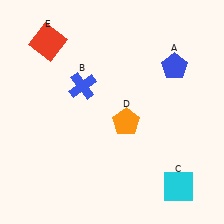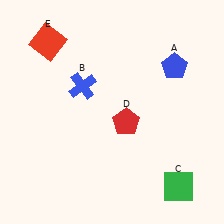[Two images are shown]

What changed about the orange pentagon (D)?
In Image 1, D is orange. In Image 2, it changed to red.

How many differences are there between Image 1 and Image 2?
There are 2 differences between the two images.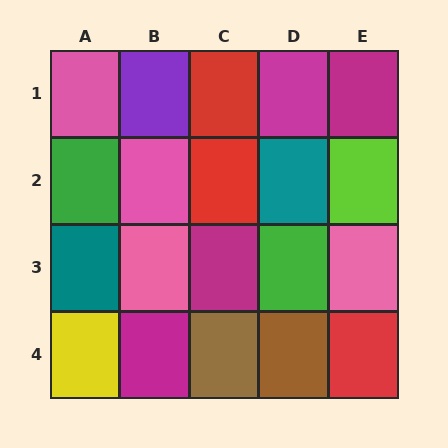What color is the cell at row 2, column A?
Green.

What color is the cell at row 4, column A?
Yellow.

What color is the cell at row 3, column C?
Magenta.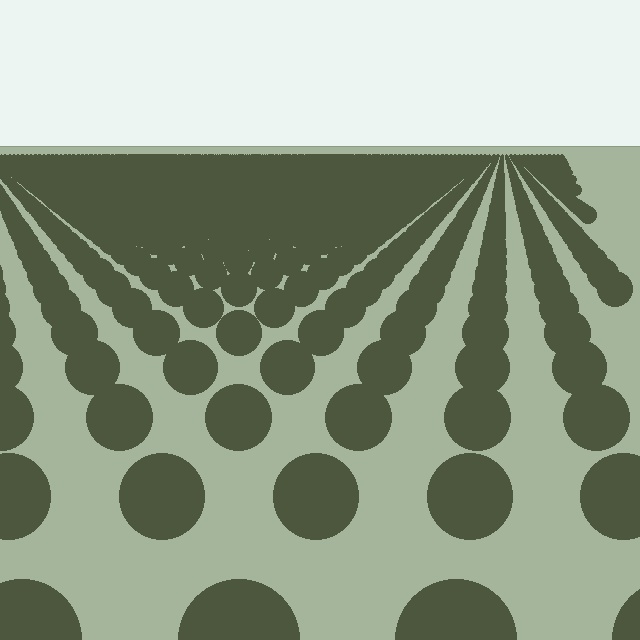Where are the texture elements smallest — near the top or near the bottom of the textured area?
Near the top.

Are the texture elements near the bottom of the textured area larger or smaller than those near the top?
Larger. Near the bottom, elements are closer to the viewer and appear at a bigger on-screen size.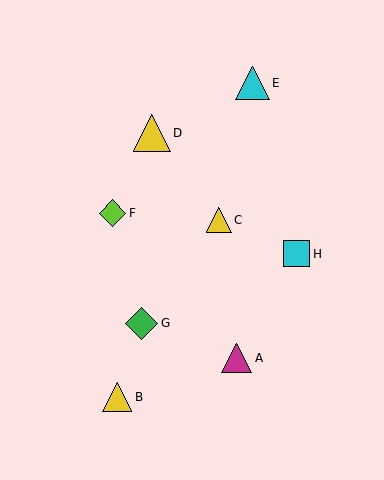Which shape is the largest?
The yellow triangle (labeled D) is the largest.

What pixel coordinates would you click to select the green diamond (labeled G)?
Click at (142, 323) to select the green diamond G.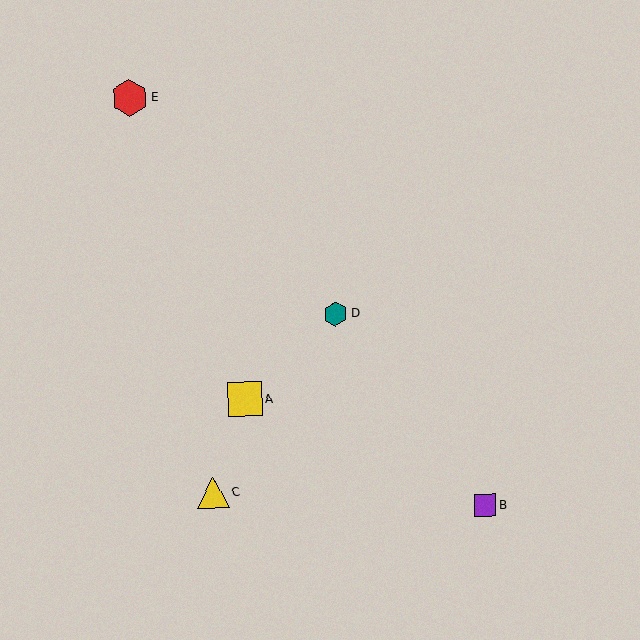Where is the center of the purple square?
The center of the purple square is at (485, 505).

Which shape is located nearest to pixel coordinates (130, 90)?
The red hexagon (labeled E) at (130, 98) is nearest to that location.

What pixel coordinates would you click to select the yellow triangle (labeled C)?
Click at (213, 492) to select the yellow triangle C.